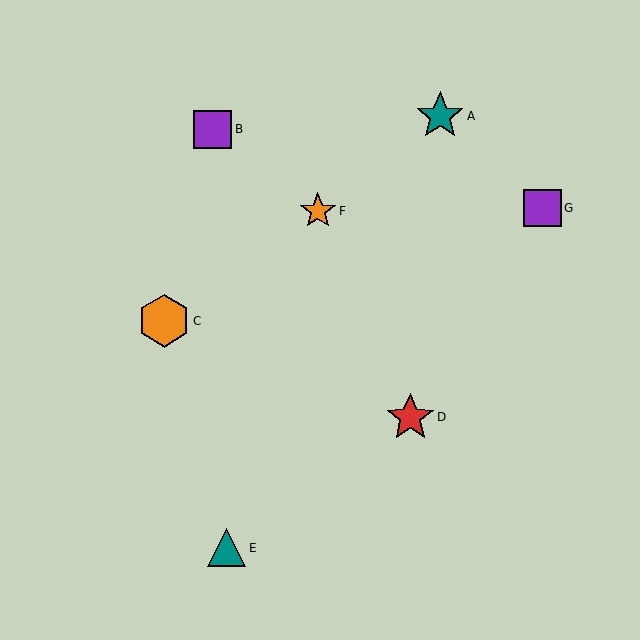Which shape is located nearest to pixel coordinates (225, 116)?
The purple square (labeled B) at (213, 129) is nearest to that location.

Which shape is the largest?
The orange hexagon (labeled C) is the largest.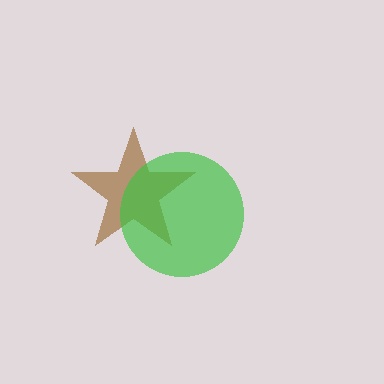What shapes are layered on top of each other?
The layered shapes are: a brown star, a green circle.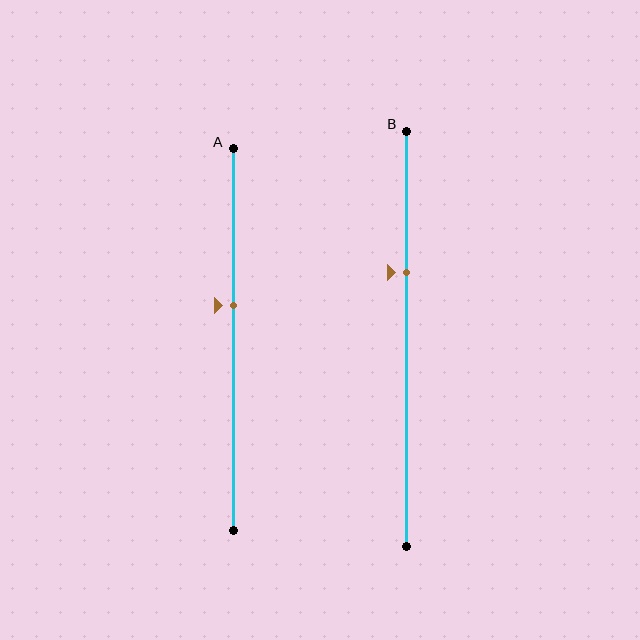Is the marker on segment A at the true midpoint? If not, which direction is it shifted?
No, the marker on segment A is shifted upward by about 9% of the segment length.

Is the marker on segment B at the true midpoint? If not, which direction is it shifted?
No, the marker on segment B is shifted upward by about 16% of the segment length.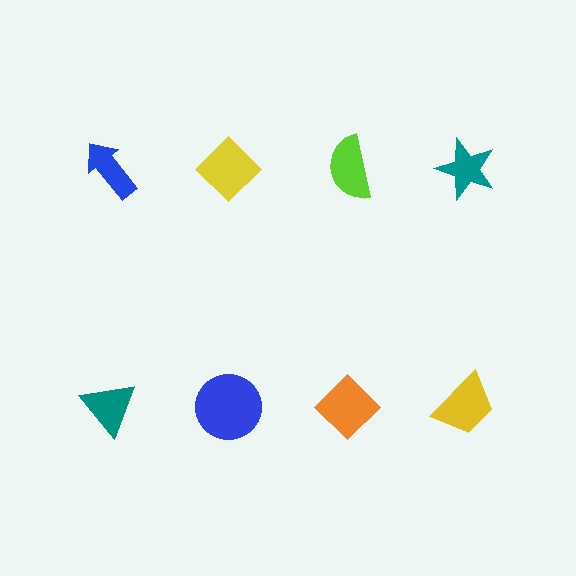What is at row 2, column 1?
A teal triangle.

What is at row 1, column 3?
A lime semicircle.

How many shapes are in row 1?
4 shapes.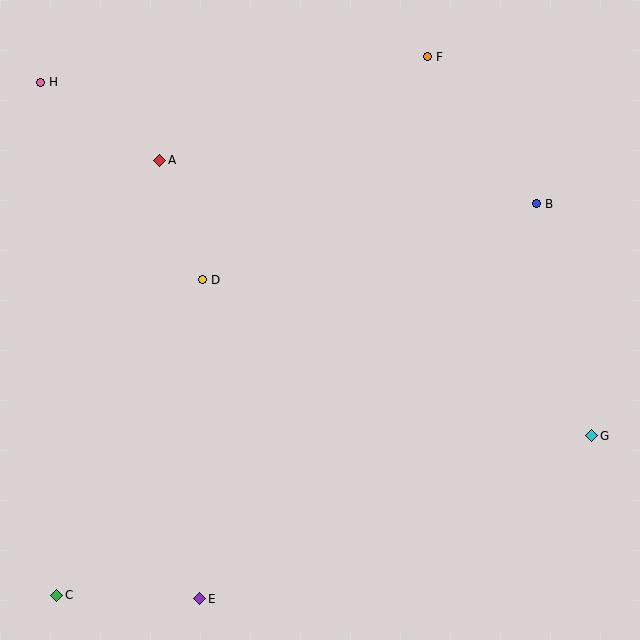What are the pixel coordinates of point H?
Point H is at (41, 82).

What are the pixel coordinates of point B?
Point B is at (537, 204).